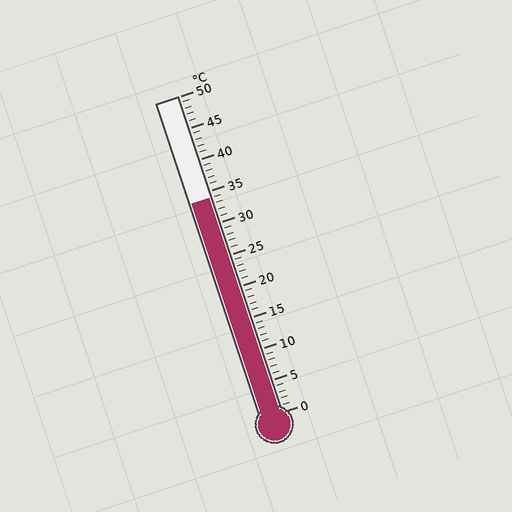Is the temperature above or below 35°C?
The temperature is below 35°C.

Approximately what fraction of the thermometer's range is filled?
The thermometer is filled to approximately 70% of its range.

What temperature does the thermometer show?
The thermometer shows approximately 34°C.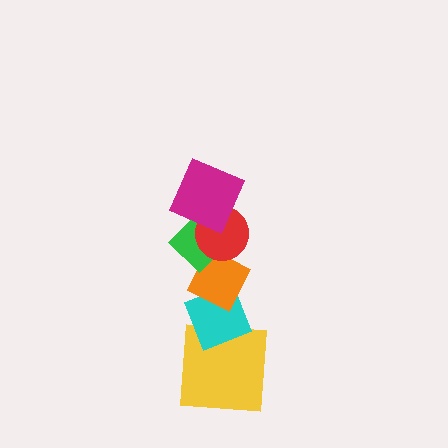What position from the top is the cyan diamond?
The cyan diamond is 5th from the top.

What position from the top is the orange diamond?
The orange diamond is 4th from the top.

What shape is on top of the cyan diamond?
The orange diamond is on top of the cyan diamond.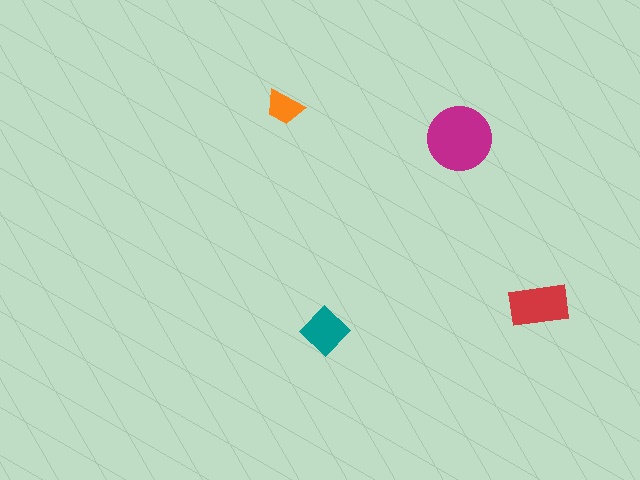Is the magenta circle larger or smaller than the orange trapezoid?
Larger.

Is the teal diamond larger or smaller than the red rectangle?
Smaller.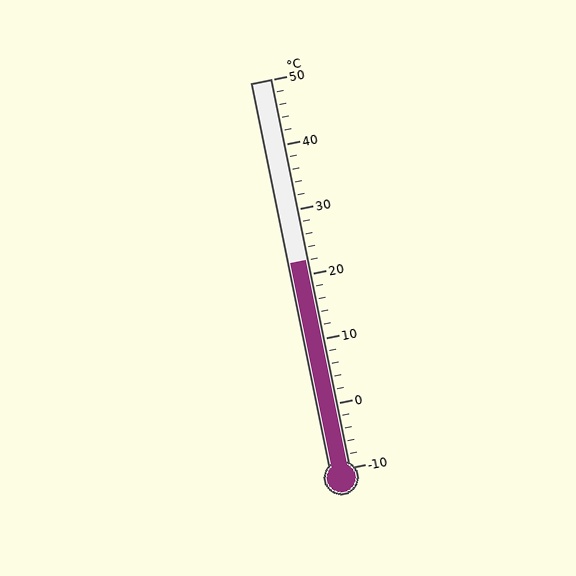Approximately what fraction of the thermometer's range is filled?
The thermometer is filled to approximately 55% of its range.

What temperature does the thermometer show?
The thermometer shows approximately 22°C.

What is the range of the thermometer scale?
The thermometer scale ranges from -10°C to 50°C.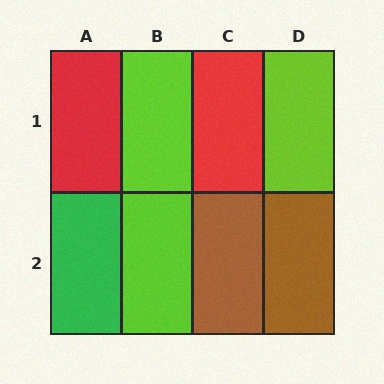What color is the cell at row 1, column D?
Lime.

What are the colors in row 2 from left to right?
Green, lime, brown, brown.